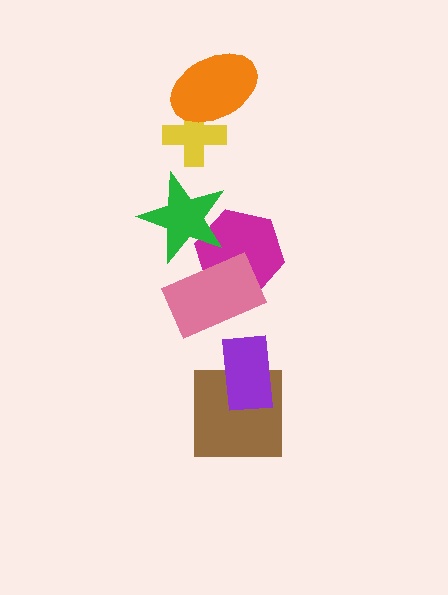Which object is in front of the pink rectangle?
The green star is in front of the pink rectangle.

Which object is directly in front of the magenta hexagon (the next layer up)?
The pink rectangle is directly in front of the magenta hexagon.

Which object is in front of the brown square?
The purple rectangle is in front of the brown square.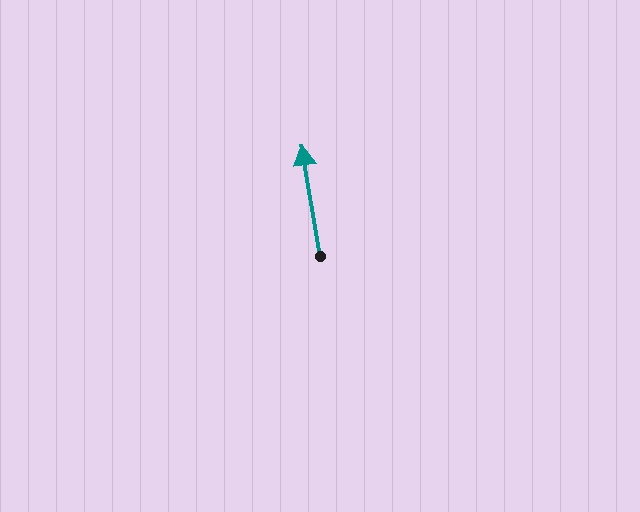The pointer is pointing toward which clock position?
Roughly 12 o'clock.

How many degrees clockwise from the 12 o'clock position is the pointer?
Approximately 351 degrees.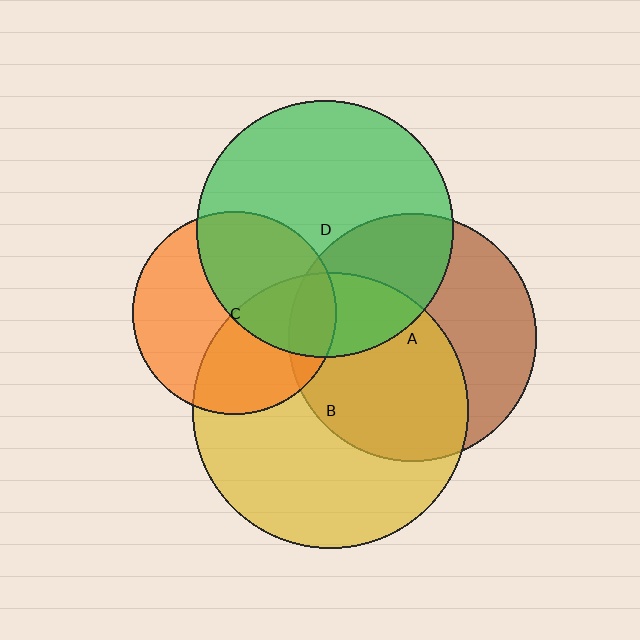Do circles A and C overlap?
Yes.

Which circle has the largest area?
Circle B (yellow).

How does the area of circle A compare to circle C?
Approximately 1.5 times.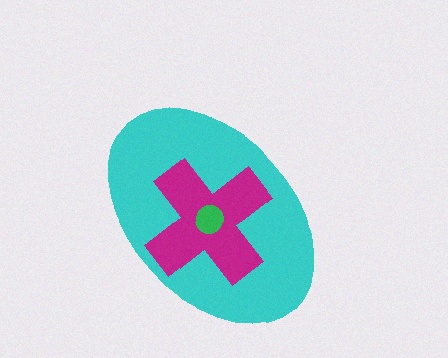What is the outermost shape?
The cyan ellipse.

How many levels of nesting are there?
3.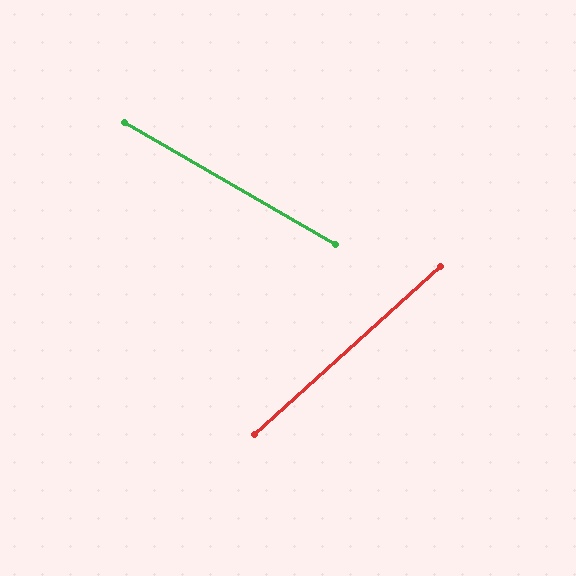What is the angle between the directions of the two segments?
Approximately 72 degrees.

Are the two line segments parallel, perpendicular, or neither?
Neither parallel nor perpendicular — they differ by about 72°.